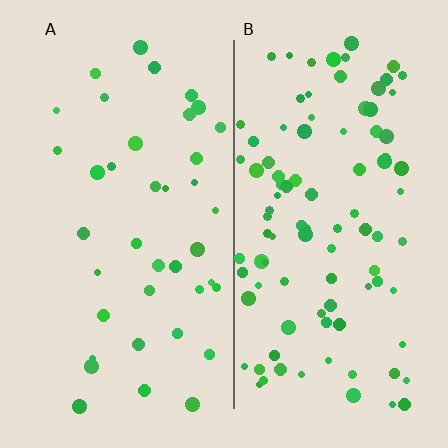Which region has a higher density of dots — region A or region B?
B (the right).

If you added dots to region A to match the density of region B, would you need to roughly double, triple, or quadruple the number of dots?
Approximately triple.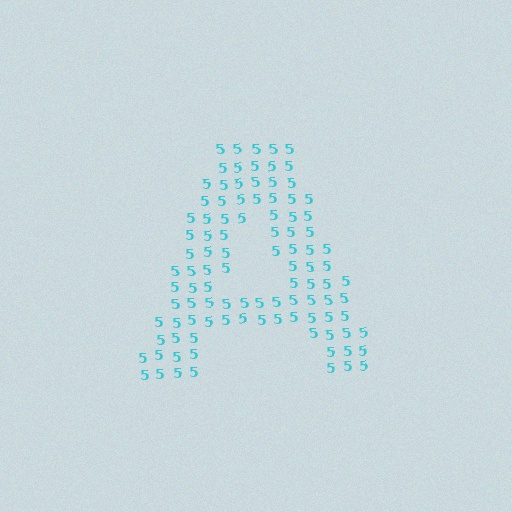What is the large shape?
The large shape is the letter A.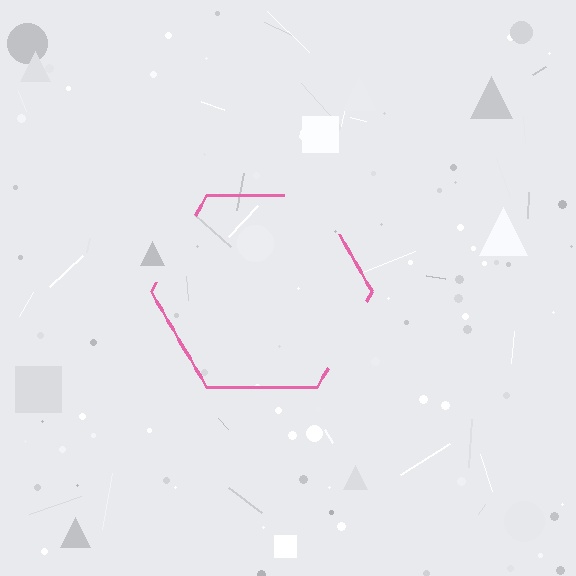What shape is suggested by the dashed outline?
The dashed outline suggests a hexagon.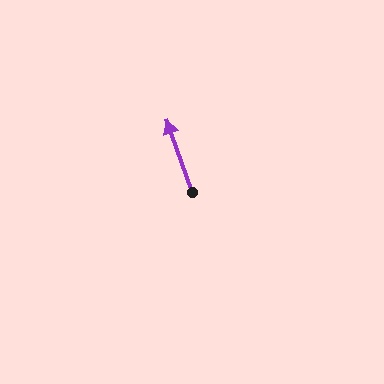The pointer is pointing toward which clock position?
Roughly 11 o'clock.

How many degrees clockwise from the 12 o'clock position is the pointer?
Approximately 340 degrees.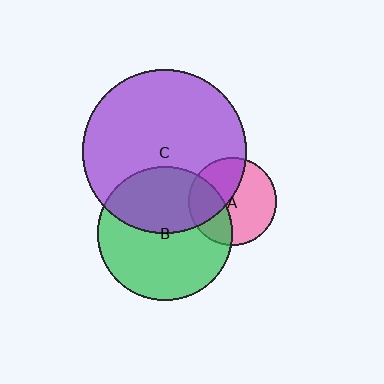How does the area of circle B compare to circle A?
Approximately 2.3 times.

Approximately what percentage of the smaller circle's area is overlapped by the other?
Approximately 40%.